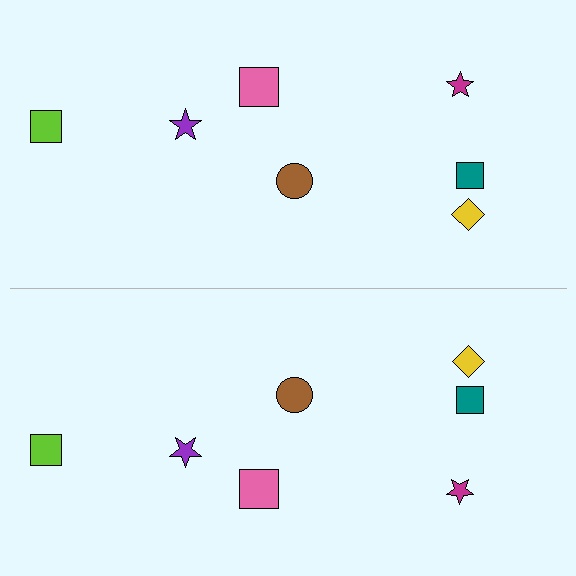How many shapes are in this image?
There are 14 shapes in this image.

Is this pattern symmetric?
Yes, this pattern has bilateral (reflection) symmetry.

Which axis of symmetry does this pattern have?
The pattern has a horizontal axis of symmetry running through the center of the image.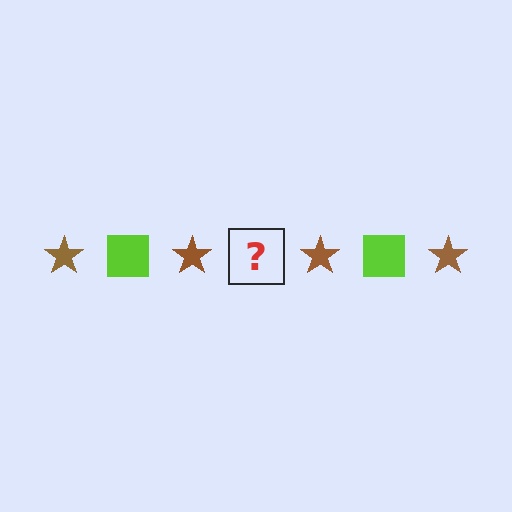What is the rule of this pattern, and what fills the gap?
The rule is that the pattern alternates between brown star and lime square. The gap should be filled with a lime square.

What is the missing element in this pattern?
The missing element is a lime square.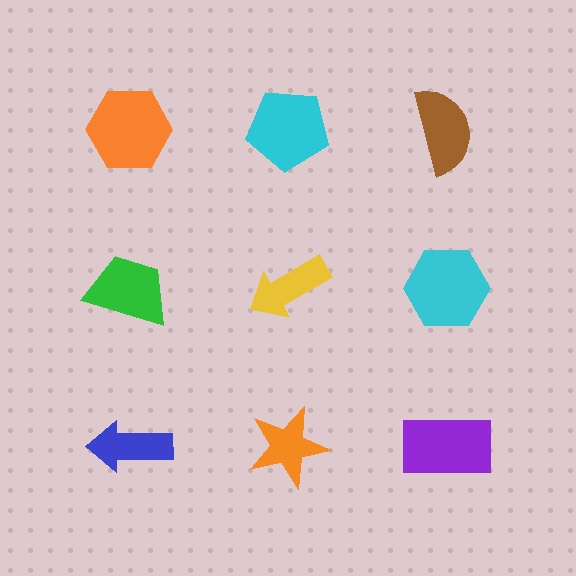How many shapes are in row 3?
3 shapes.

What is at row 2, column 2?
A yellow arrow.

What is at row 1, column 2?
A cyan pentagon.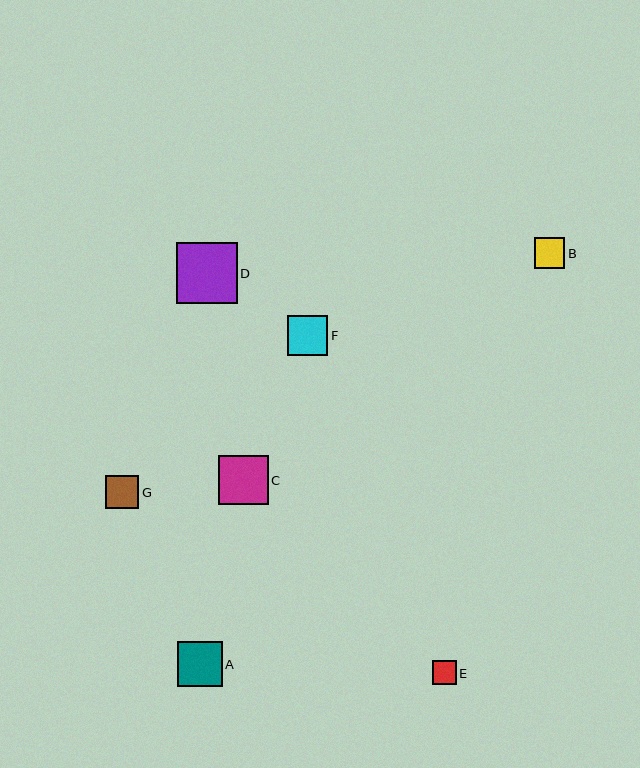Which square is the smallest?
Square E is the smallest with a size of approximately 24 pixels.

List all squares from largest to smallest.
From largest to smallest: D, C, A, F, G, B, E.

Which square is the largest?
Square D is the largest with a size of approximately 61 pixels.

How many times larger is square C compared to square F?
Square C is approximately 1.2 times the size of square F.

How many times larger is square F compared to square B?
Square F is approximately 1.3 times the size of square B.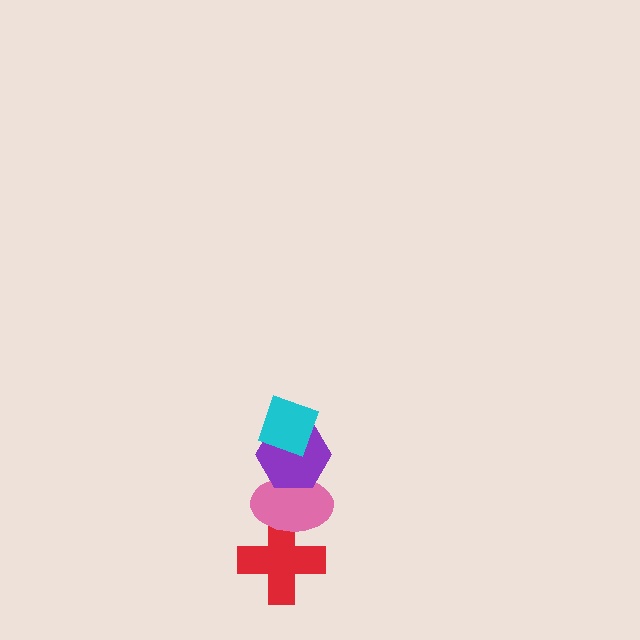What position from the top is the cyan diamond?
The cyan diamond is 1st from the top.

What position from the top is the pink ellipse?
The pink ellipse is 3rd from the top.